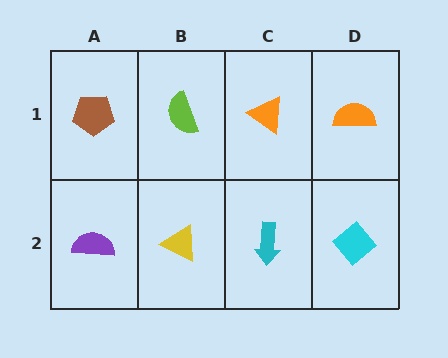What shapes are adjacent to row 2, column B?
A lime semicircle (row 1, column B), a purple semicircle (row 2, column A), a cyan arrow (row 2, column C).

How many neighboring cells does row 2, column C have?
3.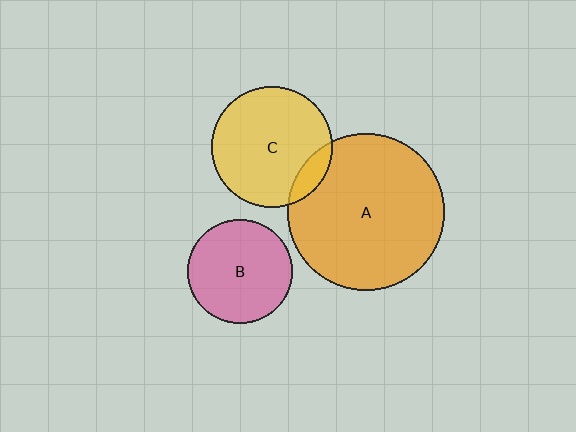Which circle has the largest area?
Circle A (orange).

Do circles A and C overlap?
Yes.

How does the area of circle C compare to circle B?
Approximately 1.3 times.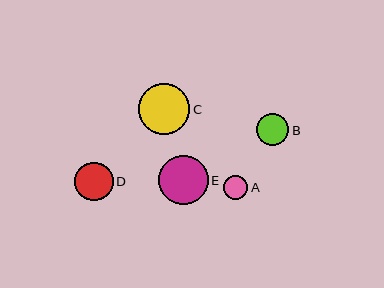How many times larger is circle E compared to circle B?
Circle E is approximately 1.5 times the size of circle B.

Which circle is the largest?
Circle C is the largest with a size of approximately 51 pixels.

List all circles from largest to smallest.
From largest to smallest: C, E, D, B, A.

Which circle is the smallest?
Circle A is the smallest with a size of approximately 25 pixels.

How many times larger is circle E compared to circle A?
Circle E is approximately 2.0 times the size of circle A.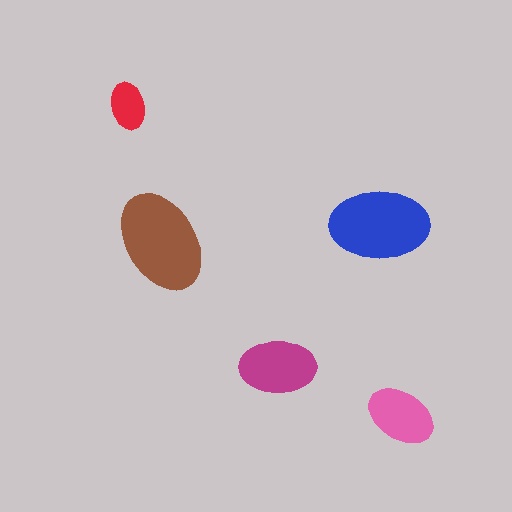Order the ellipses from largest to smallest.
the brown one, the blue one, the magenta one, the pink one, the red one.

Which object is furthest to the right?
The pink ellipse is rightmost.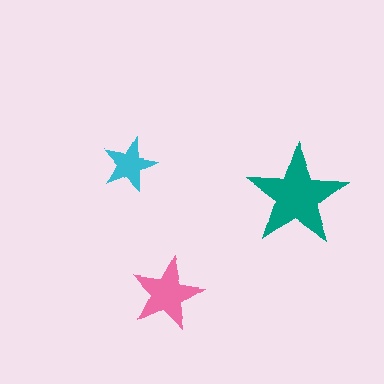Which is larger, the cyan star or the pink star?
The pink one.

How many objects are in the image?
There are 3 objects in the image.